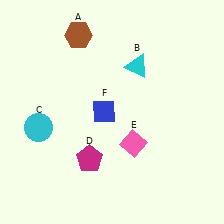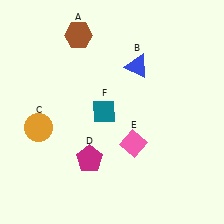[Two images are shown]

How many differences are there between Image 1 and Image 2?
There are 3 differences between the two images.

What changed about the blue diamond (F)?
In Image 1, F is blue. In Image 2, it changed to teal.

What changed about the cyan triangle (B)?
In Image 1, B is cyan. In Image 2, it changed to blue.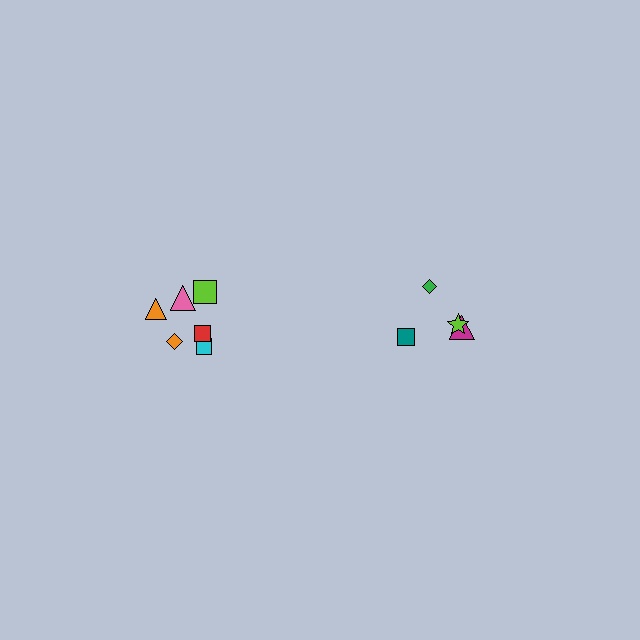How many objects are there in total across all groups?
There are 10 objects.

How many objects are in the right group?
There are 4 objects.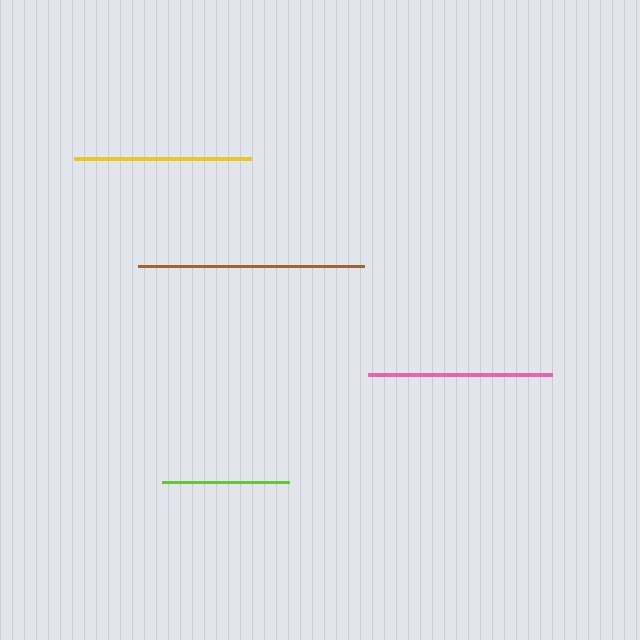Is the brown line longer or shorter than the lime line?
The brown line is longer than the lime line.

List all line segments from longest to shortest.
From longest to shortest: brown, pink, yellow, lime.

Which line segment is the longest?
The brown line is the longest at approximately 227 pixels.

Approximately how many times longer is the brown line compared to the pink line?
The brown line is approximately 1.2 times the length of the pink line.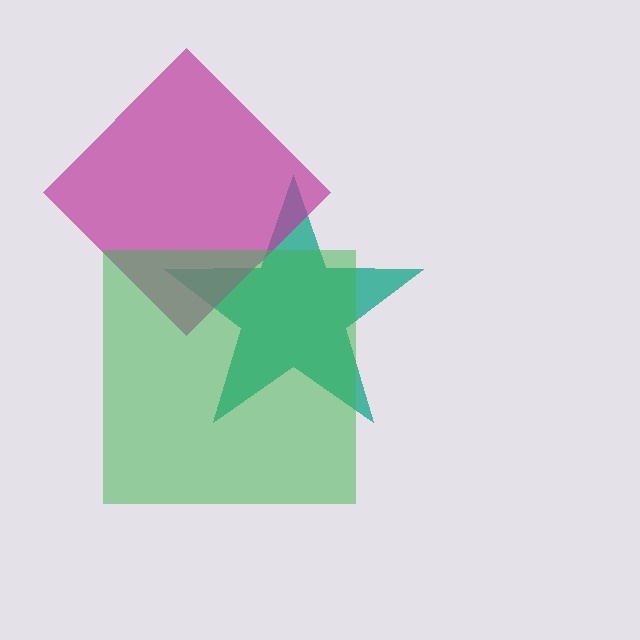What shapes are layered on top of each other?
The layered shapes are: a teal star, a magenta diamond, a green square.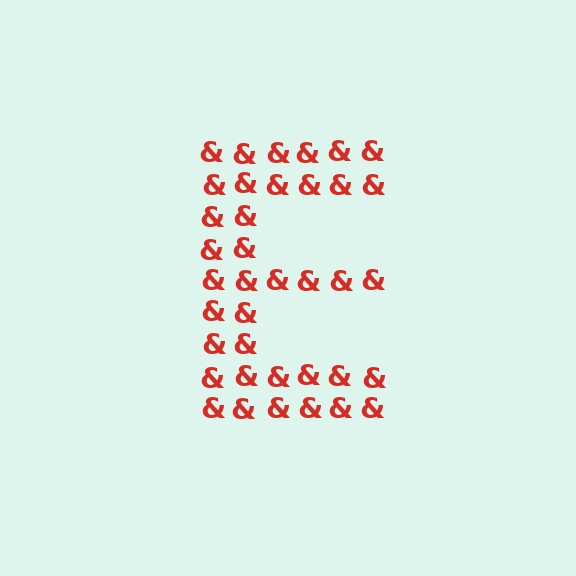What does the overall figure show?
The overall figure shows the letter E.